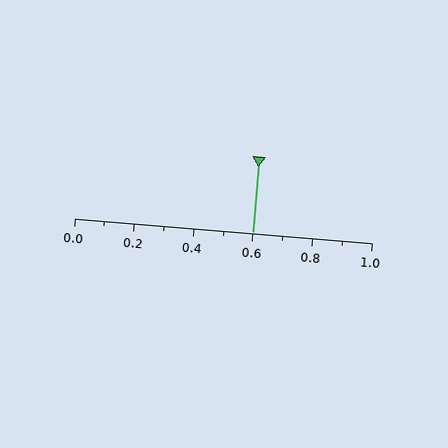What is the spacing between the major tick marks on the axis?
The major ticks are spaced 0.2 apart.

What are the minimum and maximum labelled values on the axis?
The axis runs from 0.0 to 1.0.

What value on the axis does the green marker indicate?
The marker indicates approximately 0.6.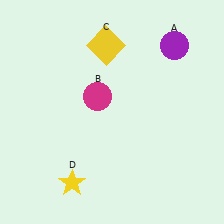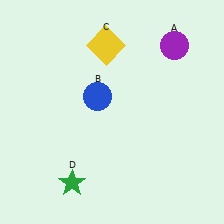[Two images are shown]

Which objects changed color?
B changed from magenta to blue. D changed from yellow to green.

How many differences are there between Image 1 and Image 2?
There are 2 differences between the two images.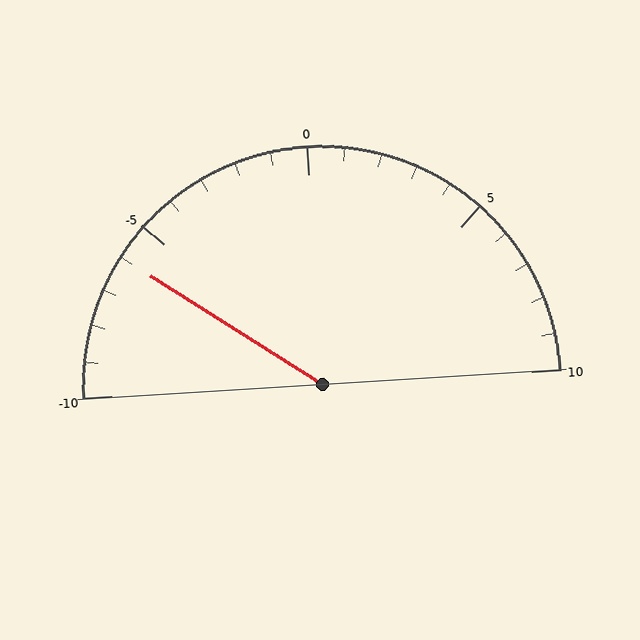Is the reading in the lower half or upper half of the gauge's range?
The reading is in the lower half of the range (-10 to 10).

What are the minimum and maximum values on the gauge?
The gauge ranges from -10 to 10.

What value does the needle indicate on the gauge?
The needle indicates approximately -6.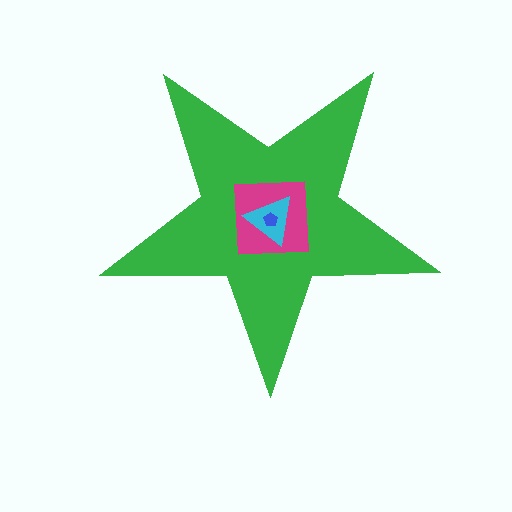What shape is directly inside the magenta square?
The cyan triangle.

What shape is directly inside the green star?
The magenta square.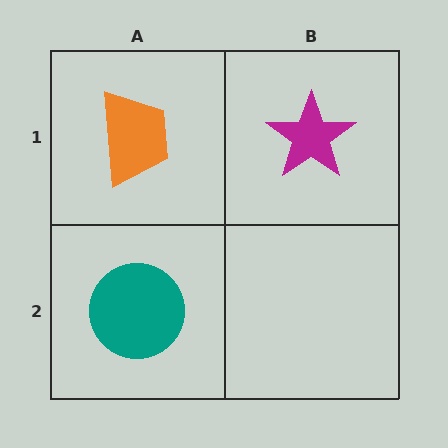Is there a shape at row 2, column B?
No, that cell is empty.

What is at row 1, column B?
A magenta star.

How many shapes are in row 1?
2 shapes.